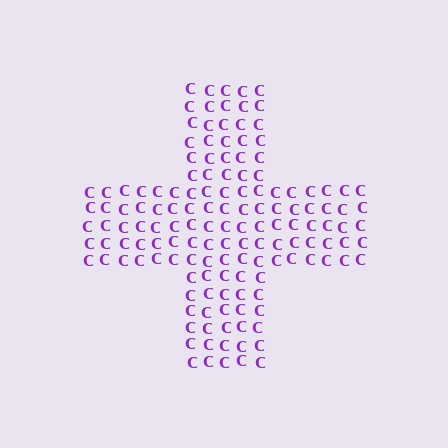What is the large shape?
The large shape is a cross.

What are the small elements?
The small elements are letter C's.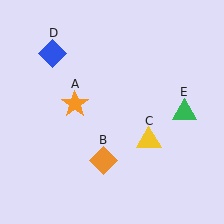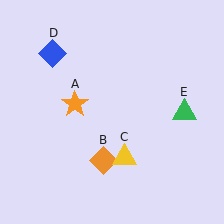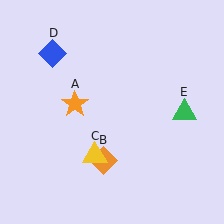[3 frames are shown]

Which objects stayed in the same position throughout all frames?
Orange star (object A) and orange diamond (object B) and blue diamond (object D) and green triangle (object E) remained stationary.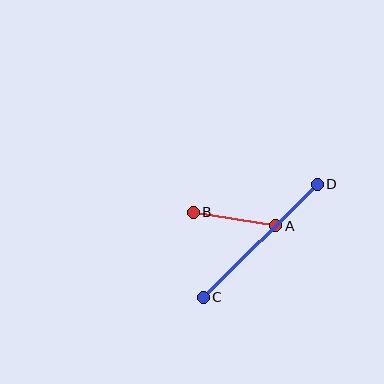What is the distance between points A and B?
The distance is approximately 84 pixels.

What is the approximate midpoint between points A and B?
The midpoint is at approximately (234, 219) pixels.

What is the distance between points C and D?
The distance is approximately 161 pixels.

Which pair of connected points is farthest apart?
Points C and D are farthest apart.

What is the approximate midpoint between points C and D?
The midpoint is at approximately (260, 241) pixels.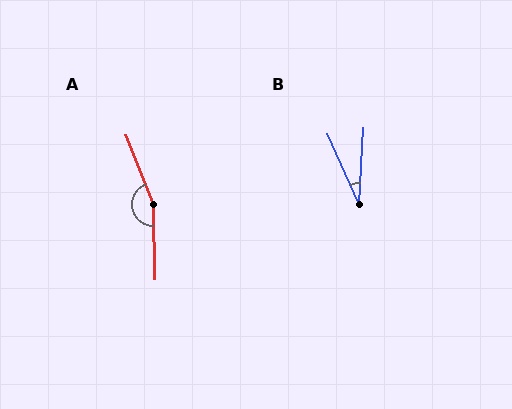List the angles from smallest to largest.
B (27°), A (160°).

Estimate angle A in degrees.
Approximately 160 degrees.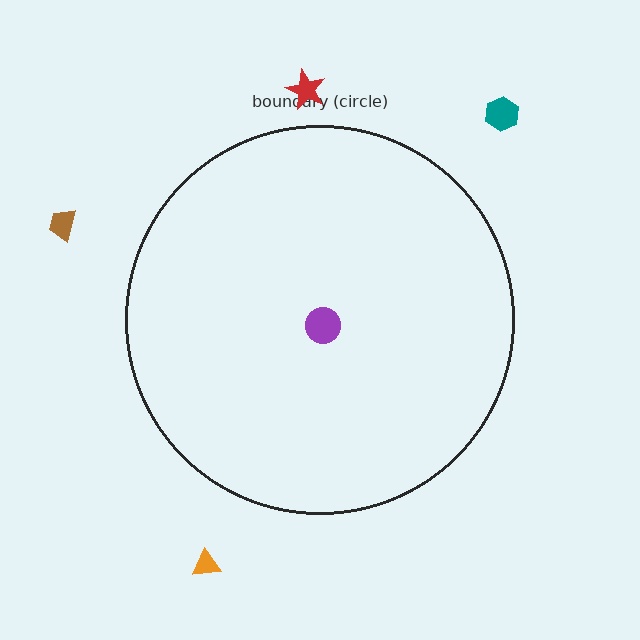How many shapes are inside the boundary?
1 inside, 4 outside.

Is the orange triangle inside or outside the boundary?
Outside.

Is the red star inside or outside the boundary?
Outside.